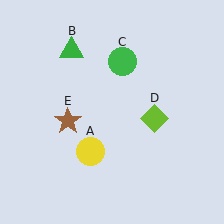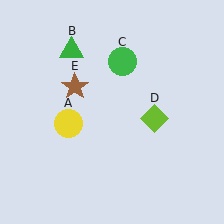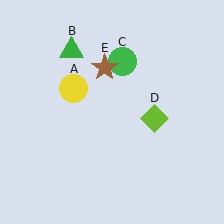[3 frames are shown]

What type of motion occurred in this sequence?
The yellow circle (object A), brown star (object E) rotated clockwise around the center of the scene.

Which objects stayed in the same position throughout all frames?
Green triangle (object B) and green circle (object C) and lime diamond (object D) remained stationary.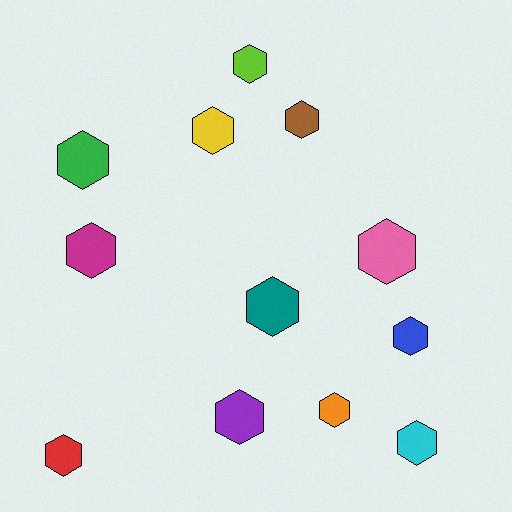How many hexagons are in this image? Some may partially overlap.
There are 12 hexagons.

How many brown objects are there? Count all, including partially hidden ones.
There is 1 brown object.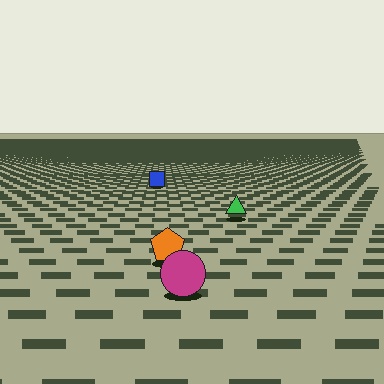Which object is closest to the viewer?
The magenta circle is closest. The texture marks near it are larger and more spread out.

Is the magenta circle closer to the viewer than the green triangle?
Yes. The magenta circle is closer — you can tell from the texture gradient: the ground texture is coarser near it.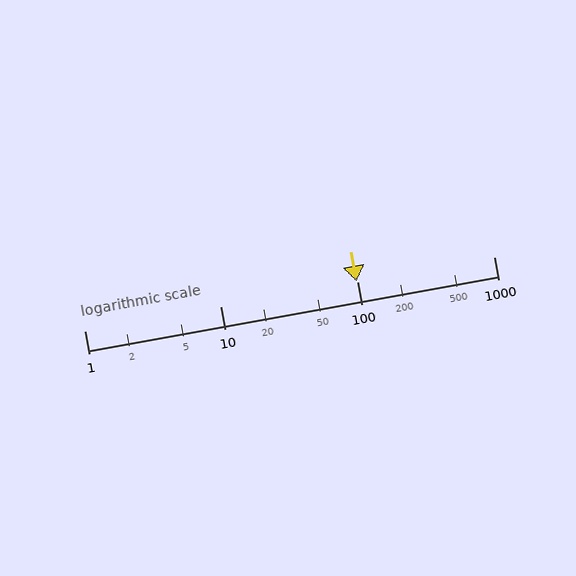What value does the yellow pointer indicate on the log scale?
The pointer indicates approximately 98.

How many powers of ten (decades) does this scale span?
The scale spans 3 decades, from 1 to 1000.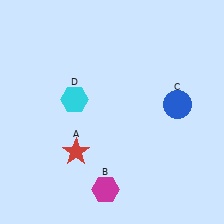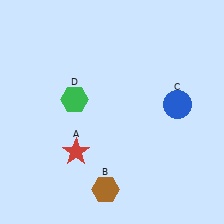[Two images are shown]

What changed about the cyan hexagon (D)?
In Image 1, D is cyan. In Image 2, it changed to green.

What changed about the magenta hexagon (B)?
In Image 1, B is magenta. In Image 2, it changed to brown.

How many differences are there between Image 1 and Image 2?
There are 2 differences between the two images.